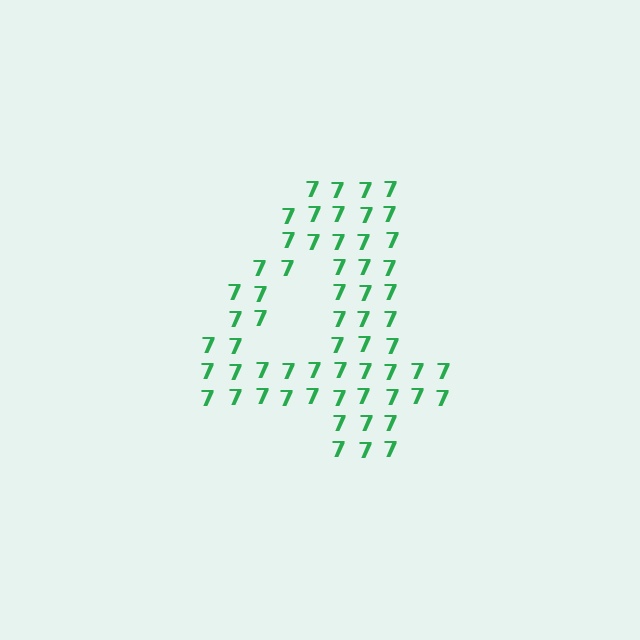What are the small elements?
The small elements are digit 7's.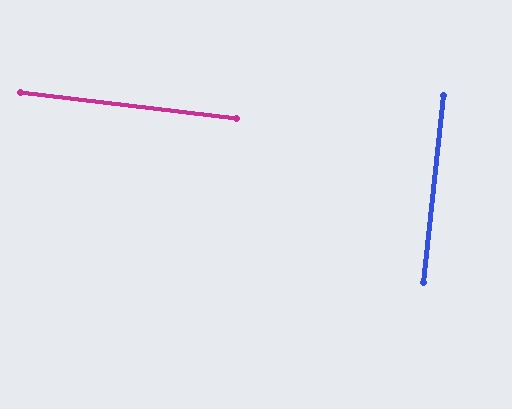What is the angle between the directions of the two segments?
Approximately 89 degrees.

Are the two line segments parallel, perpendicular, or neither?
Perpendicular — they meet at approximately 89°.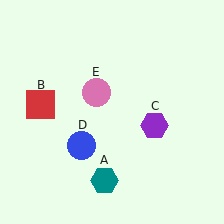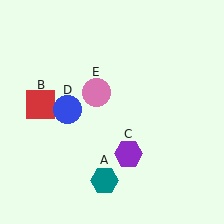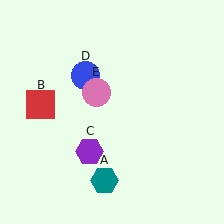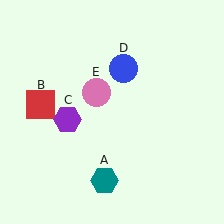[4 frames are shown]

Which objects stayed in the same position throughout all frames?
Teal hexagon (object A) and red square (object B) and pink circle (object E) remained stationary.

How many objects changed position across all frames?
2 objects changed position: purple hexagon (object C), blue circle (object D).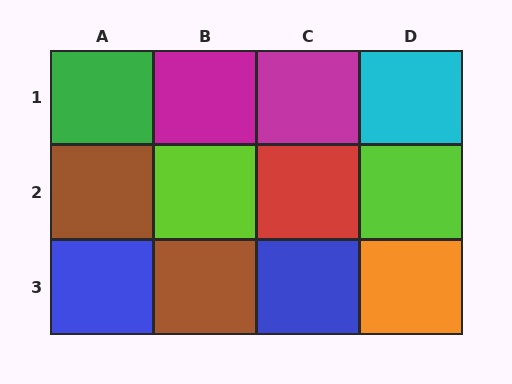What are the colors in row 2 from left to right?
Brown, lime, red, lime.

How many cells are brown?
2 cells are brown.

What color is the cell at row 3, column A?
Blue.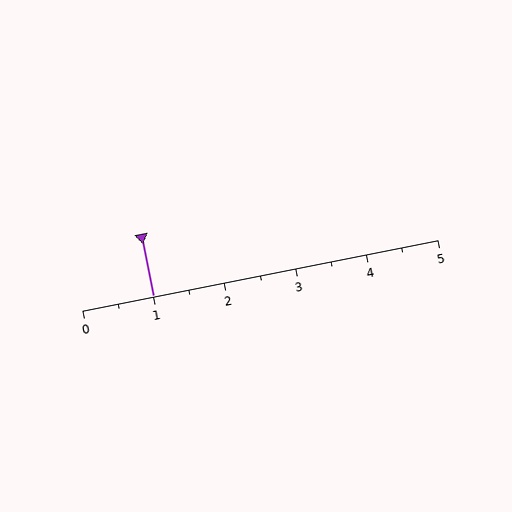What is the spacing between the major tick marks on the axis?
The major ticks are spaced 1 apart.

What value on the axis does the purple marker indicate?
The marker indicates approximately 1.